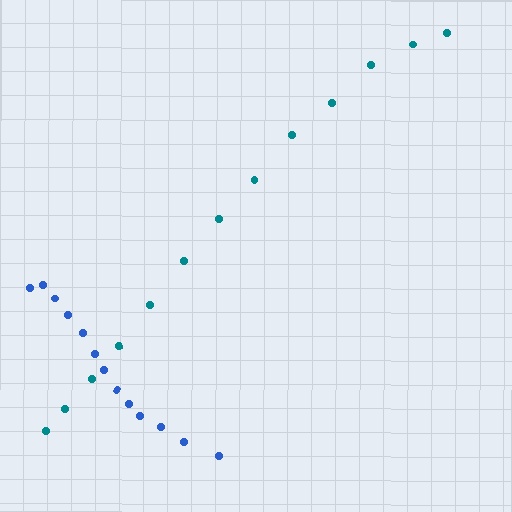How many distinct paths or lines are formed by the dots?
There are 2 distinct paths.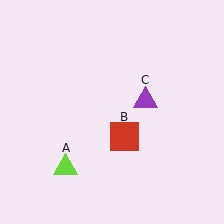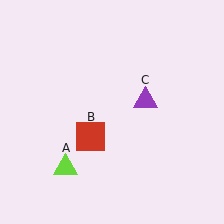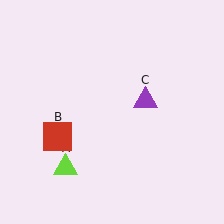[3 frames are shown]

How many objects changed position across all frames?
1 object changed position: red square (object B).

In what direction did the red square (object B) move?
The red square (object B) moved left.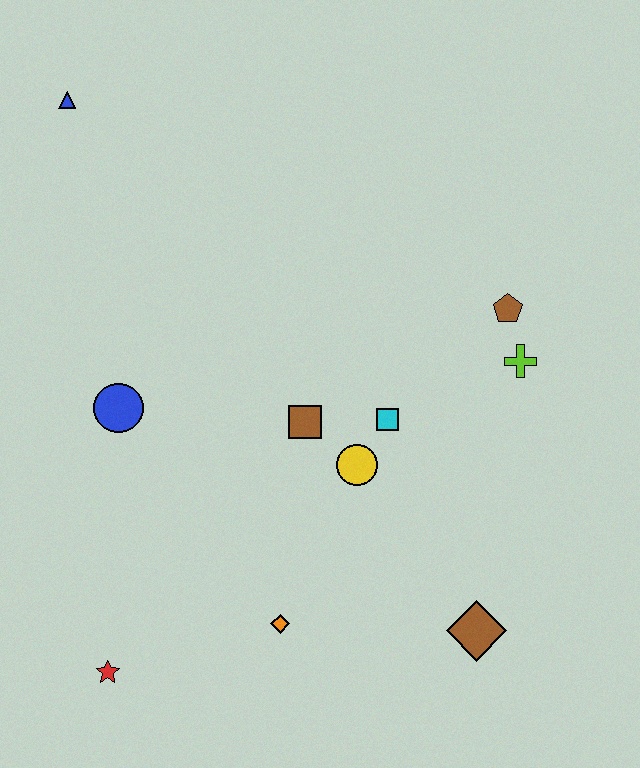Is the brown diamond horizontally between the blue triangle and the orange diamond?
No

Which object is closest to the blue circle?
The brown square is closest to the blue circle.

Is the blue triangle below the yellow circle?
No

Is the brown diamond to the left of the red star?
No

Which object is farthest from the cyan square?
The blue triangle is farthest from the cyan square.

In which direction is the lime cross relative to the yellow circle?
The lime cross is to the right of the yellow circle.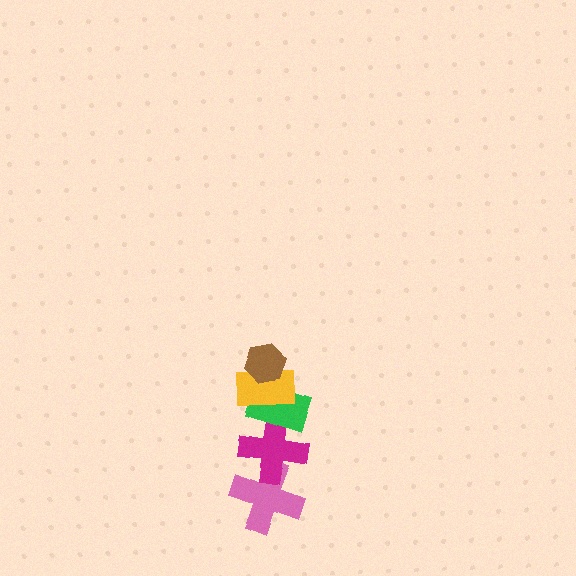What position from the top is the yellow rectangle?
The yellow rectangle is 2nd from the top.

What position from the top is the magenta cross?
The magenta cross is 4th from the top.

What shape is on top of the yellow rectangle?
The brown hexagon is on top of the yellow rectangle.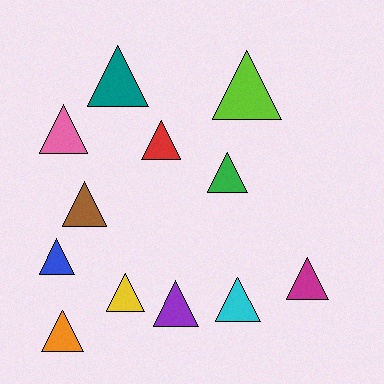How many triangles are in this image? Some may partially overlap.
There are 12 triangles.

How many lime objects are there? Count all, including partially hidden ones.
There is 1 lime object.